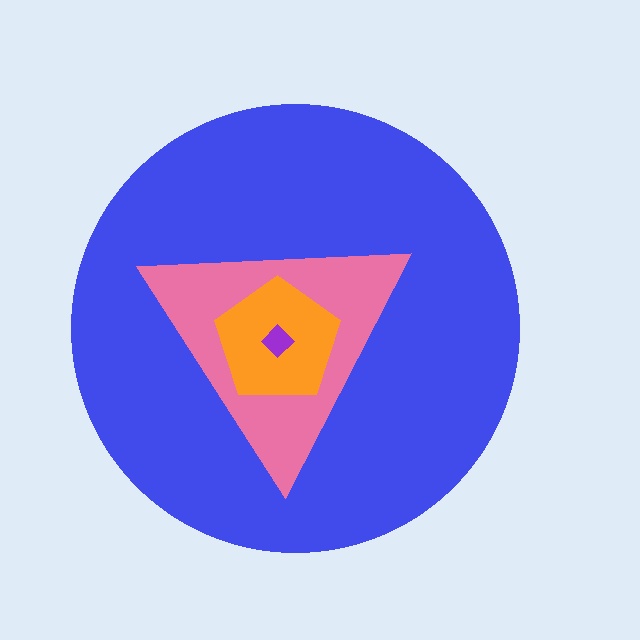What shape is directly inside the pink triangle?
The orange pentagon.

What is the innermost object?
The purple diamond.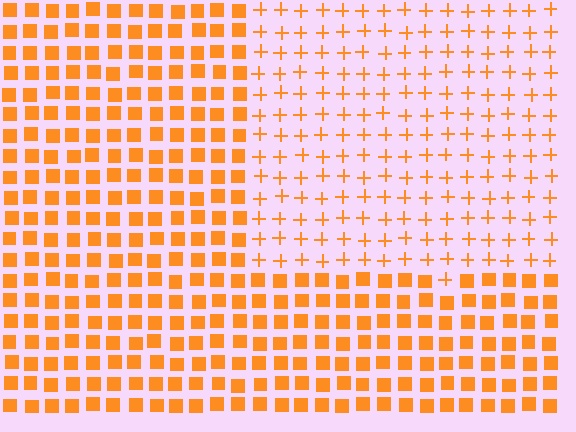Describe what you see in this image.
The image is filled with small orange elements arranged in a uniform grid. A rectangle-shaped region contains plus signs, while the surrounding area contains squares. The boundary is defined purely by the change in element shape.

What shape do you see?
I see a rectangle.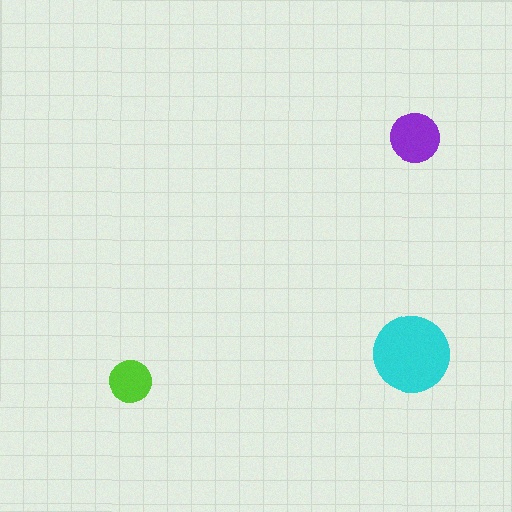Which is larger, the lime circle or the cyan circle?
The cyan one.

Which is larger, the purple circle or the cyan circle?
The cyan one.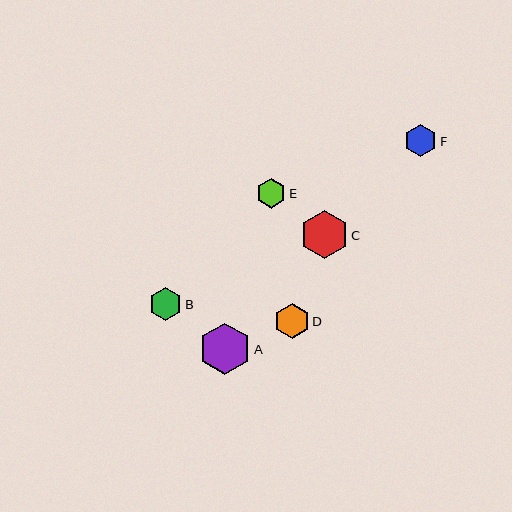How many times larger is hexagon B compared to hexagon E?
Hexagon B is approximately 1.1 times the size of hexagon E.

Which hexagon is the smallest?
Hexagon E is the smallest with a size of approximately 30 pixels.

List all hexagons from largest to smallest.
From largest to smallest: A, C, D, B, F, E.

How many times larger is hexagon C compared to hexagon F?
Hexagon C is approximately 1.5 times the size of hexagon F.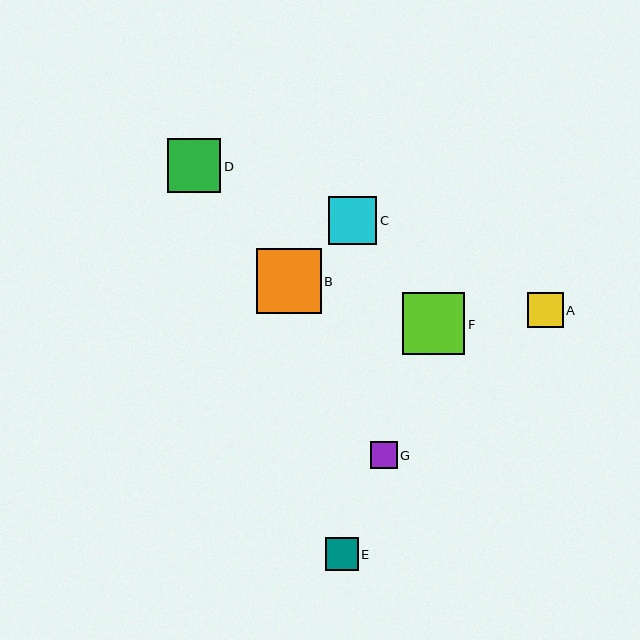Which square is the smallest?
Square G is the smallest with a size of approximately 27 pixels.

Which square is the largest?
Square B is the largest with a size of approximately 65 pixels.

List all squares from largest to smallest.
From largest to smallest: B, F, D, C, A, E, G.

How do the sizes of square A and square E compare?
Square A and square E are approximately the same size.